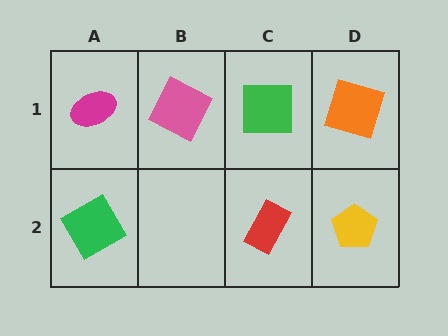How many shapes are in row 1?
4 shapes.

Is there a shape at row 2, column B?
No, that cell is empty.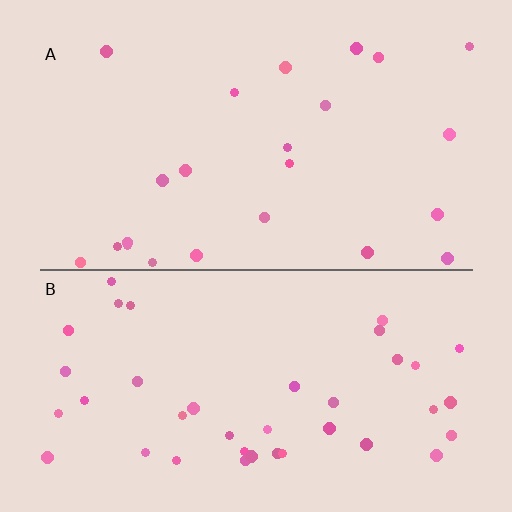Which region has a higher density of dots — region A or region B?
B (the bottom).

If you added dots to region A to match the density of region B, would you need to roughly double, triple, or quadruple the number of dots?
Approximately double.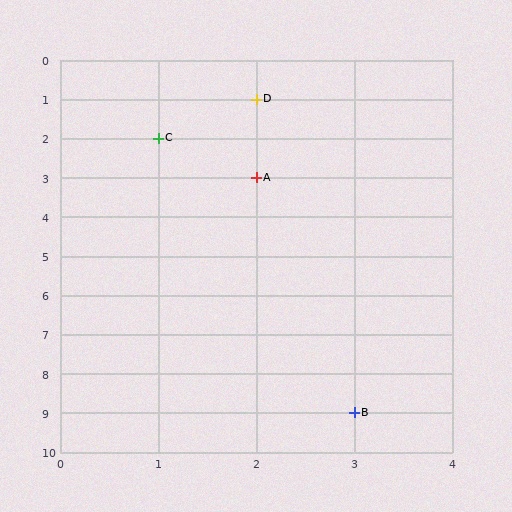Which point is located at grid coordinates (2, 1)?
Point D is at (2, 1).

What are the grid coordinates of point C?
Point C is at grid coordinates (1, 2).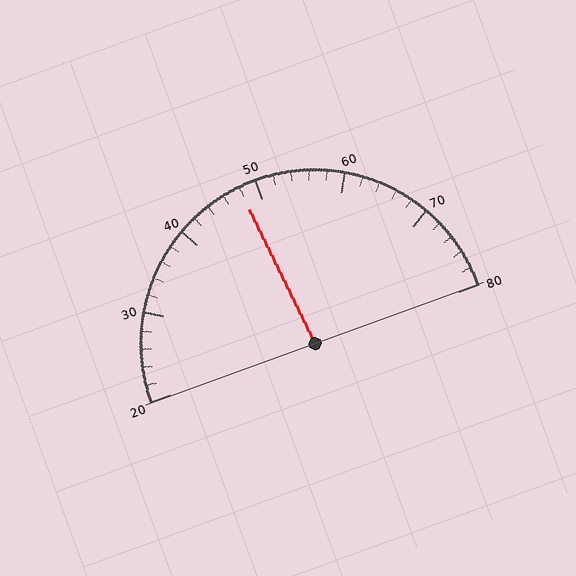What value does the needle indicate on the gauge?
The needle indicates approximately 48.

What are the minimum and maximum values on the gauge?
The gauge ranges from 20 to 80.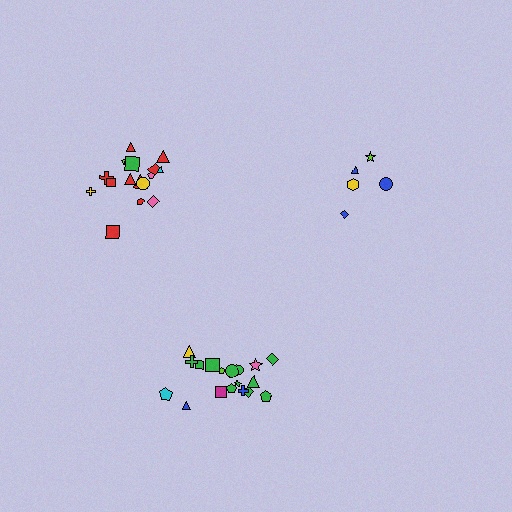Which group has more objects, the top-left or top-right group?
The top-left group.